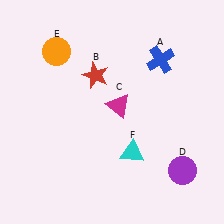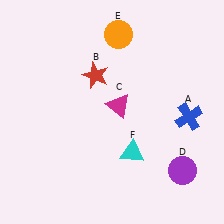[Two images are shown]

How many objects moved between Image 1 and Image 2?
2 objects moved between the two images.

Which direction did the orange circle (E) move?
The orange circle (E) moved right.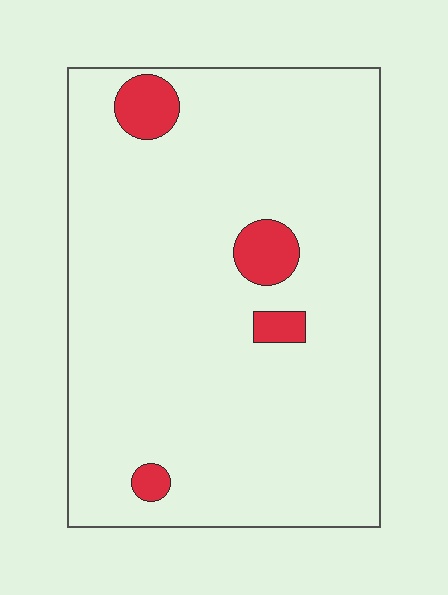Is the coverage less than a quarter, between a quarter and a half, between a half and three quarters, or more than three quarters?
Less than a quarter.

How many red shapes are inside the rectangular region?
4.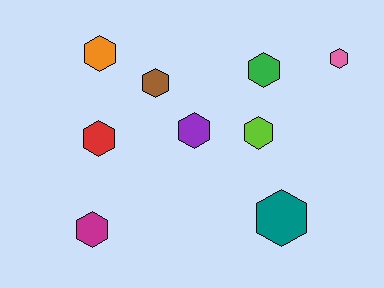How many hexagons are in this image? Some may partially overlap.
There are 9 hexagons.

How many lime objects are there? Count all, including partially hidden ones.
There is 1 lime object.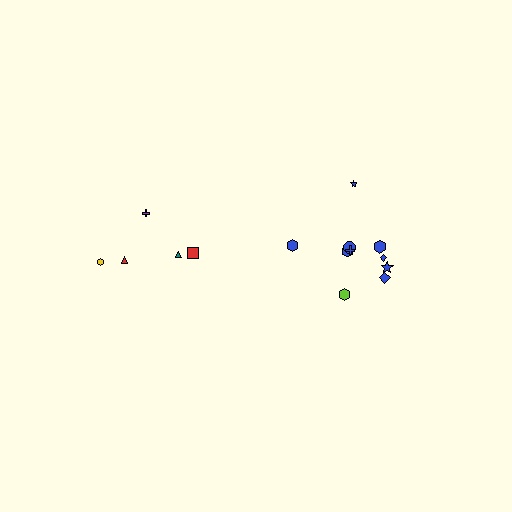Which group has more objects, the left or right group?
The right group.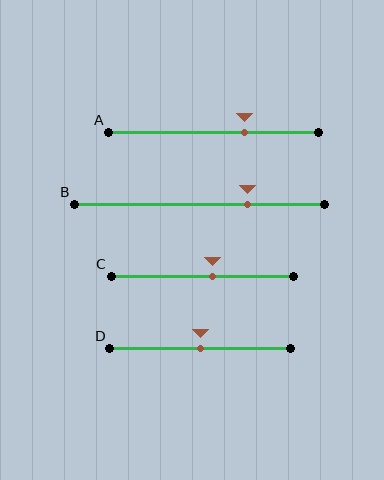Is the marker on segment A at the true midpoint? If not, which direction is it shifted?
No, the marker on segment A is shifted to the right by about 15% of the segment length.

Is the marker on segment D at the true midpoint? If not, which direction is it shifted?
Yes, the marker on segment D is at the true midpoint.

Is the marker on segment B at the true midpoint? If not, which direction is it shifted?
No, the marker on segment B is shifted to the right by about 19% of the segment length.